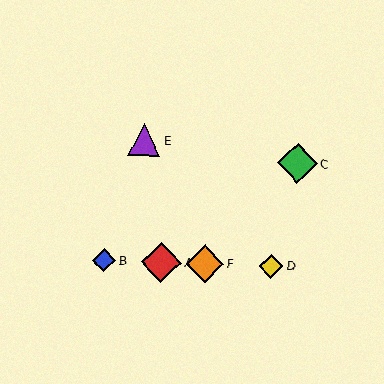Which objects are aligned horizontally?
Objects A, B, D, F are aligned horizontally.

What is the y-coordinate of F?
Object F is at y≈264.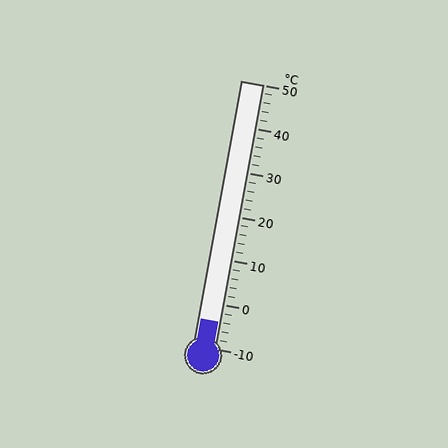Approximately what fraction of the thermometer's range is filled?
The thermometer is filled to approximately 10% of its range.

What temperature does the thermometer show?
The thermometer shows approximately -4°C.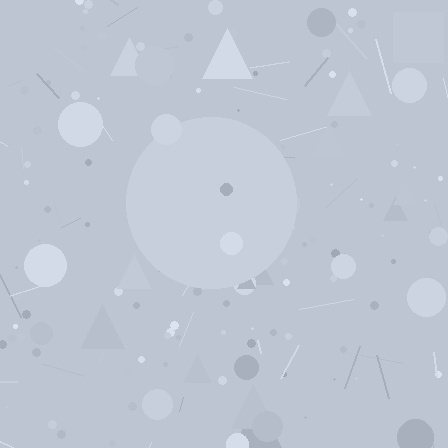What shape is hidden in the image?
A circle is hidden in the image.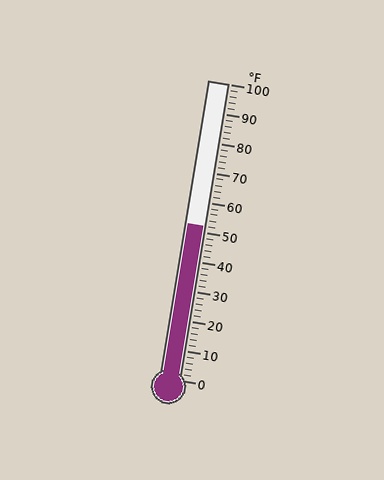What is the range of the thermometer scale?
The thermometer scale ranges from 0°F to 100°F.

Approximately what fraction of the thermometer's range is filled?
The thermometer is filled to approximately 50% of its range.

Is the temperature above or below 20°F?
The temperature is above 20°F.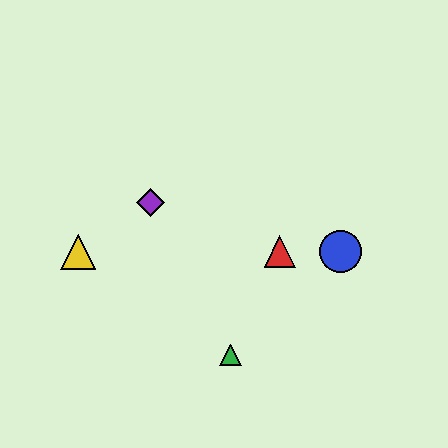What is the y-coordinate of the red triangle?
The red triangle is at y≈252.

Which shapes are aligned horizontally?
The red triangle, the blue circle, the yellow triangle are aligned horizontally.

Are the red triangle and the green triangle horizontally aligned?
No, the red triangle is at y≈252 and the green triangle is at y≈355.